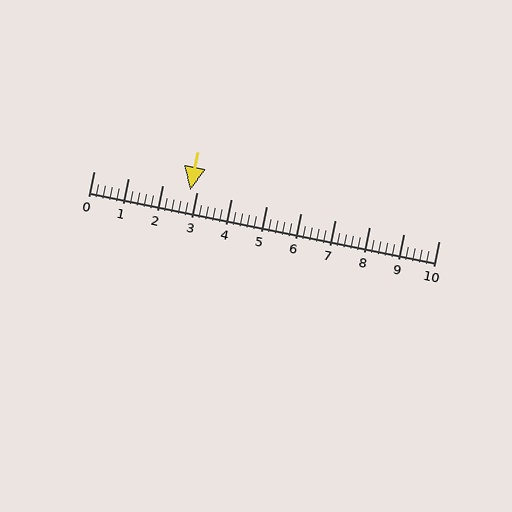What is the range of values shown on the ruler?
The ruler shows values from 0 to 10.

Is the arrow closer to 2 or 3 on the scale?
The arrow is closer to 3.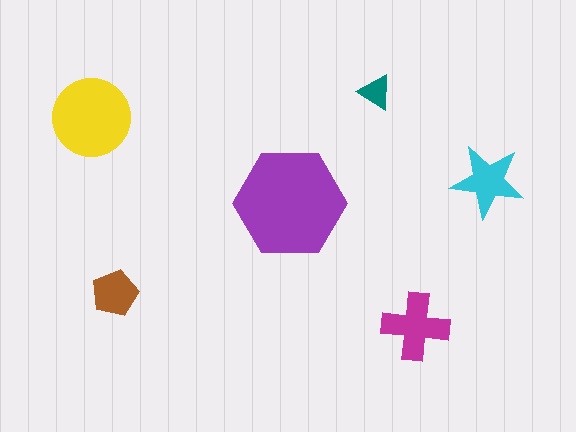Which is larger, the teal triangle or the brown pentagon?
The brown pentagon.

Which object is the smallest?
The teal triangle.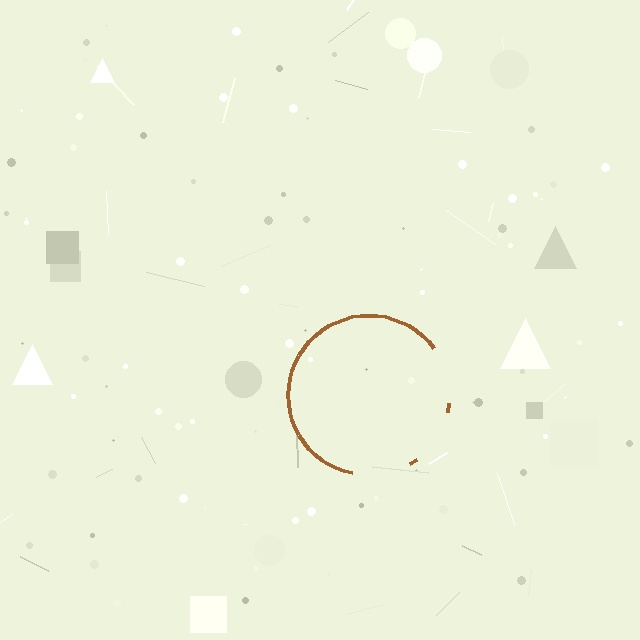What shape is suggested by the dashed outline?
The dashed outline suggests a circle.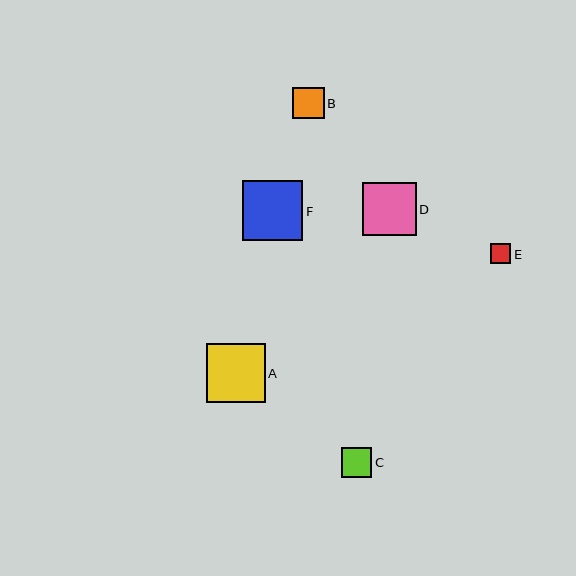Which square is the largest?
Square F is the largest with a size of approximately 60 pixels.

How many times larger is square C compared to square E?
Square C is approximately 1.5 times the size of square E.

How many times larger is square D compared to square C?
Square D is approximately 1.8 times the size of square C.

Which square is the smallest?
Square E is the smallest with a size of approximately 20 pixels.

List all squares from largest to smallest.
From largest to smallest: F, A, D, B, C, E.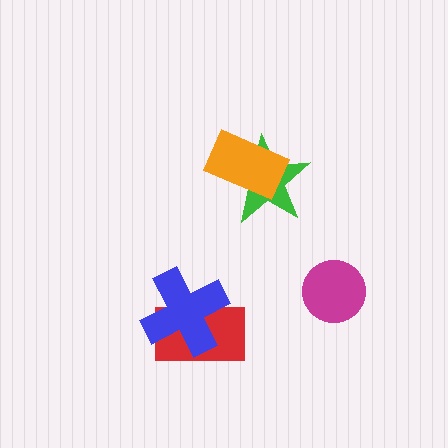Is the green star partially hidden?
Yes, it is partially covered by another shape.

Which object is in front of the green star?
The orange rectangle is in front of the green star.